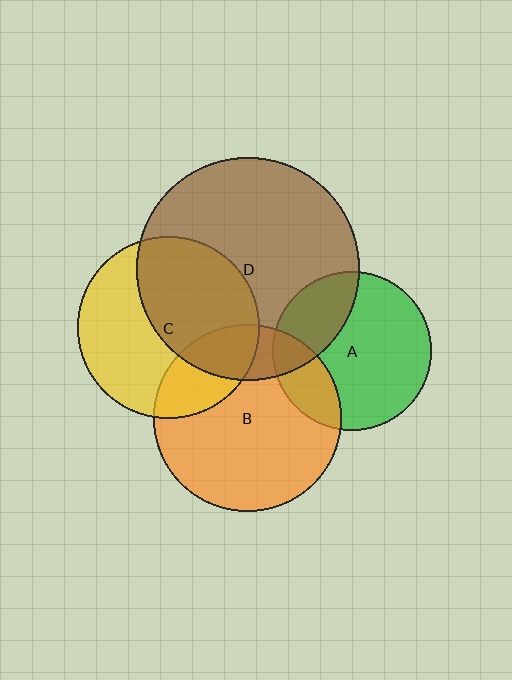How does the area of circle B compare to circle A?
Approximately 1.4 times.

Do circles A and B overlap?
Yes.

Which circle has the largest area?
Circle D (brown).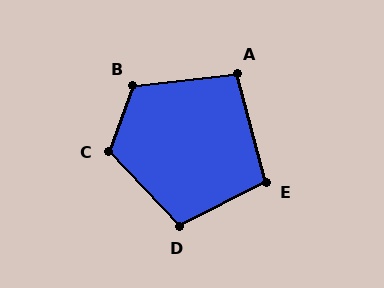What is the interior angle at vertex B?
Approximately 116 degrees (obtuse).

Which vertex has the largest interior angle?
C, at approximately 117 degrees.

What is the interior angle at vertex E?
Approximately 102 degrees (obtuse).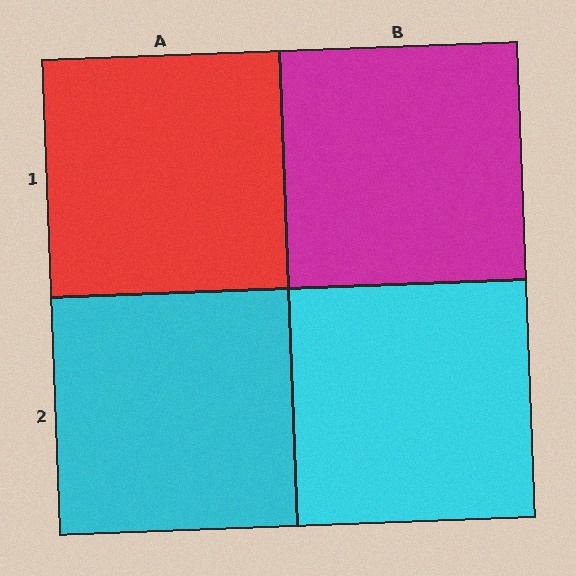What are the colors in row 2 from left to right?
Cyan, cyan.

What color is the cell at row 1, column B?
Magenta.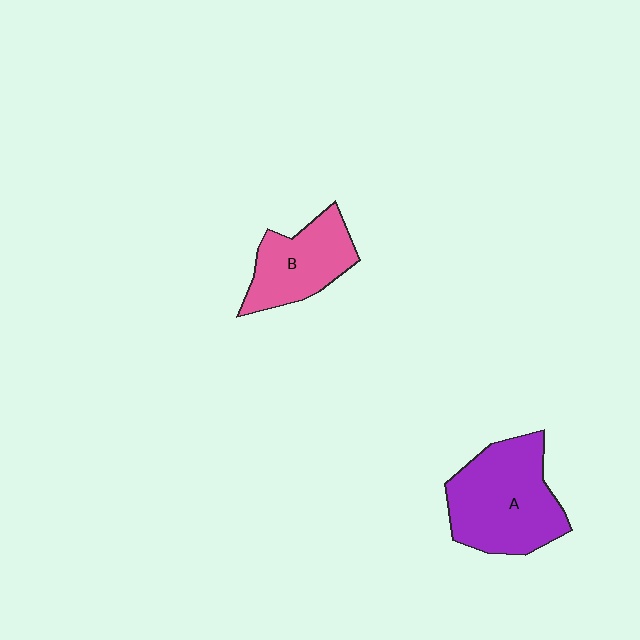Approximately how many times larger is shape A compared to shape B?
Approximately 1.5 times.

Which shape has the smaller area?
Shape B (pink).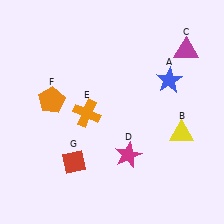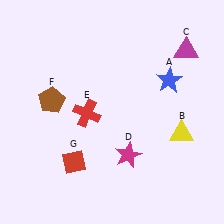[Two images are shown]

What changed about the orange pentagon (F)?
In Image 1, F is orange. In Image 2, it changed to brown.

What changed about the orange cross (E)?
In Image 1, E is orange. In Image 2, it changed to red.